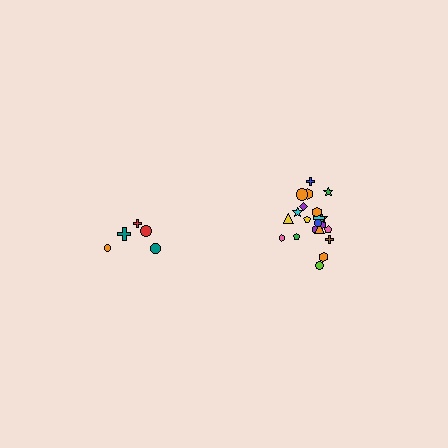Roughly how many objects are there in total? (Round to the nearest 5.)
Roughly 25 objects in total.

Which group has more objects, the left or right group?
The right group.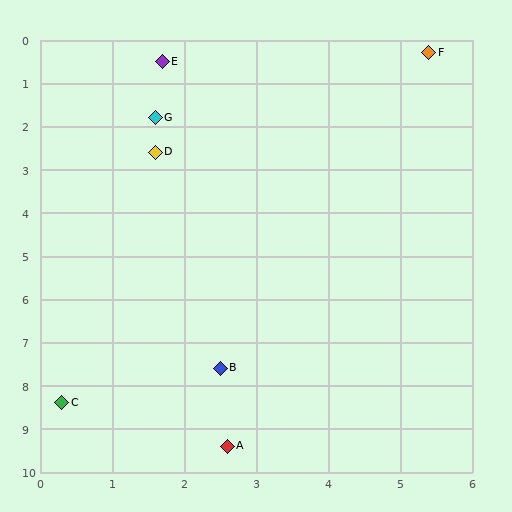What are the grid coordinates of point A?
Point A is at approximately (2.6, 9.4).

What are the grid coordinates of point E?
Point E is at approximately (1.7, 0.5).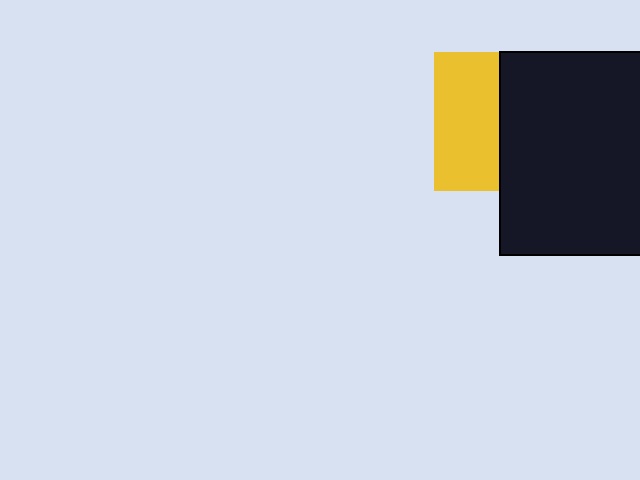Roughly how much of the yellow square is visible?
About half of it is visible (roughly 47%).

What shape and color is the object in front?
The object in front is a black rectangle.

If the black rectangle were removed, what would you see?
You would see the complete yellow square.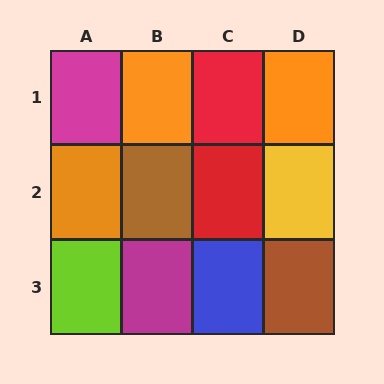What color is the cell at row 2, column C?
Red.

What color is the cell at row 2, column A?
Orange.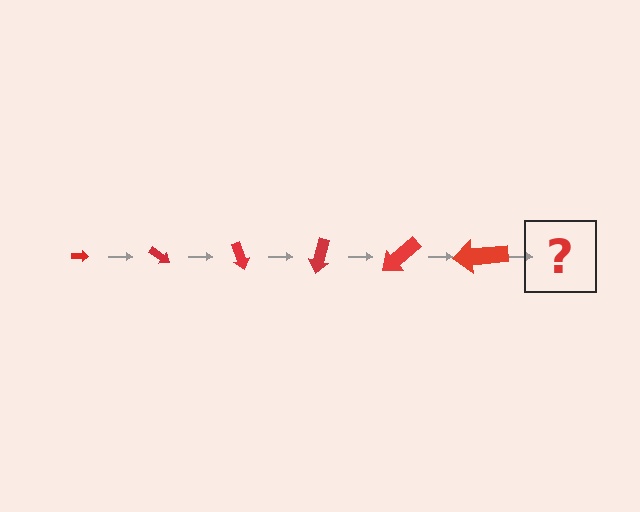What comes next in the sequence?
The next element should be an arrow, larger than the previous one and rotated 210 degrees from the start.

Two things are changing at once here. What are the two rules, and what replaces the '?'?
The two rules are that the arrow grows larger each step and it rotates 35 degrees each step. The '?' should be an arrow, larger than the previous one and rotated 210 degrees from the start.